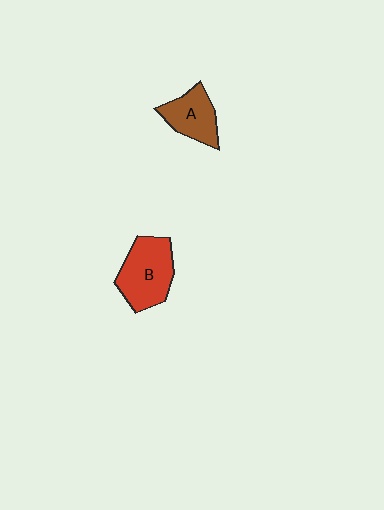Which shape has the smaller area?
Shape A (brown).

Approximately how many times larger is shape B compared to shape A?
Approximately 1.4 times.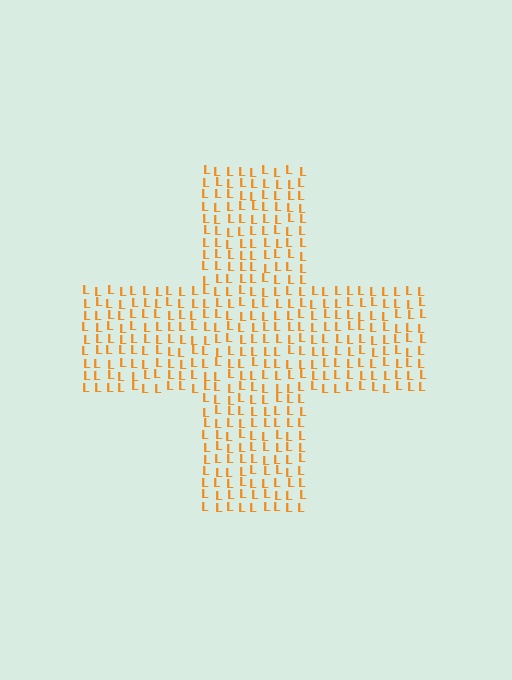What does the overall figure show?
The overall figure shows a cross.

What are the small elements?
The small elements are letter L's.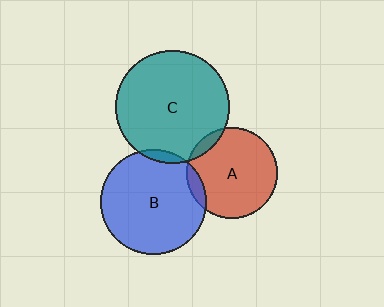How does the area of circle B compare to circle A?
Approximately 1.4 times.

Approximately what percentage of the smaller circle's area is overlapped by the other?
Approximately 10%.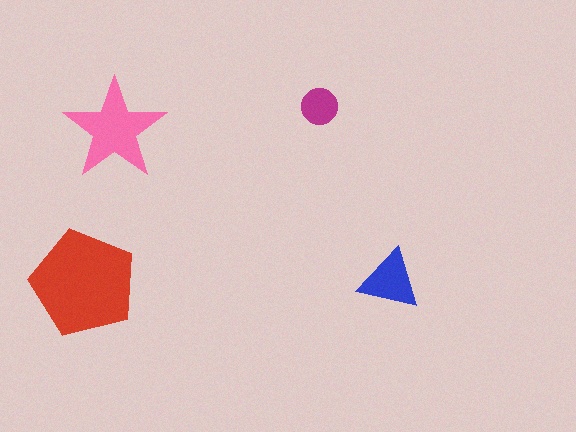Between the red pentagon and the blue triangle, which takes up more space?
The red pentagon.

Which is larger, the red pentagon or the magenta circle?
The red pentagon.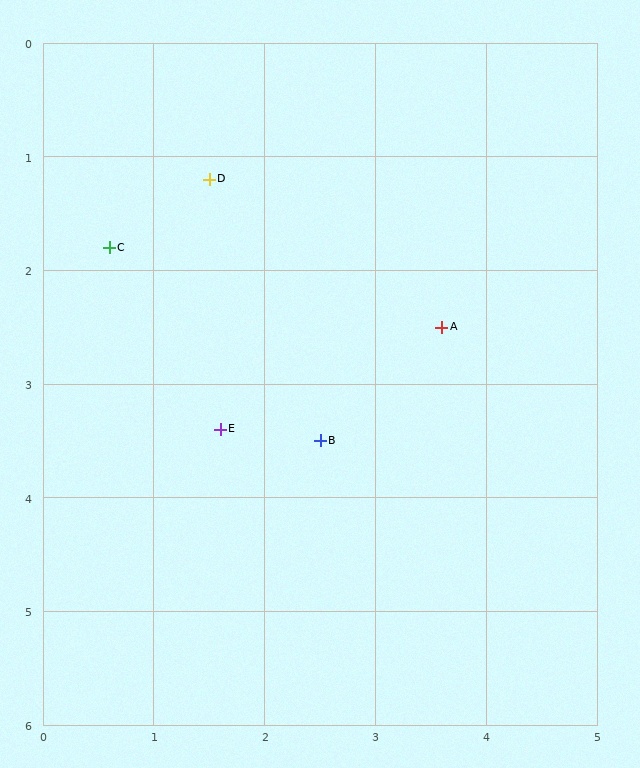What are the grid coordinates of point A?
Point A is at approximately (3.6, 2.5).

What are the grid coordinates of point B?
Point B is at approximately (2.5, 3.5).